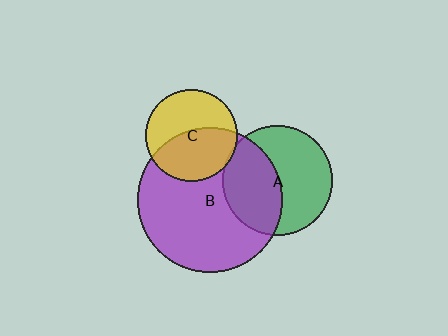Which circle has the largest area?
Circle B (purple).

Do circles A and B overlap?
Yes.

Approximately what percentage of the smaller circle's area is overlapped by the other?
Approximately 45%.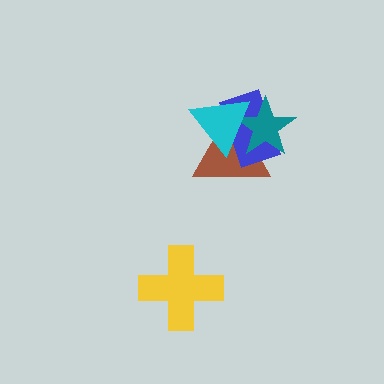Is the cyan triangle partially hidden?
No, no other shape covers it.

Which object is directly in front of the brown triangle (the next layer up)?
The blue rectangle is directly in front of the brown triangle.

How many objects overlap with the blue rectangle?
3 objects overlap with the blue rectangle.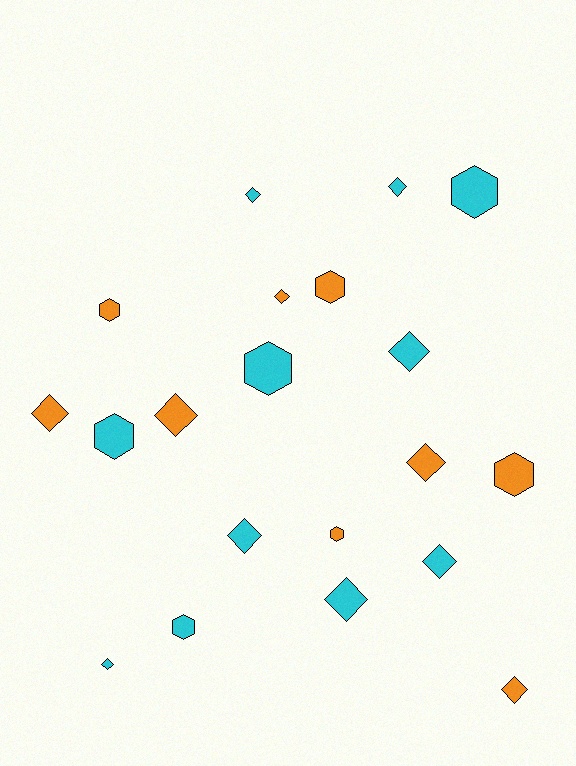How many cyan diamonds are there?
There are 7 cyan diamonds.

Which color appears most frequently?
Cyan, with 11 objects.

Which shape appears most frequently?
Diamond, with 12 objects.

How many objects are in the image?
There are 20 objects.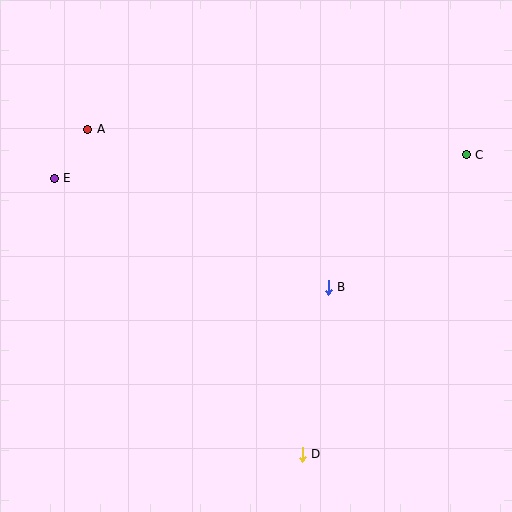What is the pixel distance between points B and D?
The distance between B and D is 169 pixels.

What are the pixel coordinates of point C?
Point C is at (466, 155).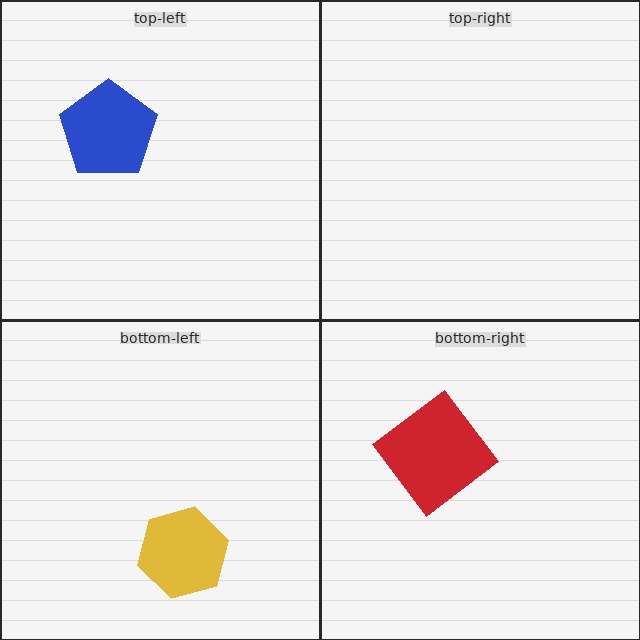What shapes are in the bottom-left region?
The yellow hexagon.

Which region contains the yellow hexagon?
The bottom-left region.